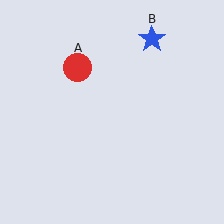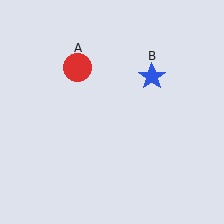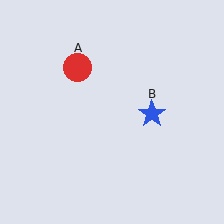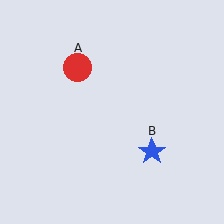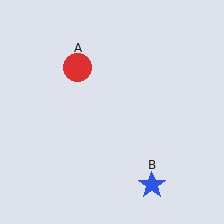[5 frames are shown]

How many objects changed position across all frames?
1 object changed position: blue star (object B).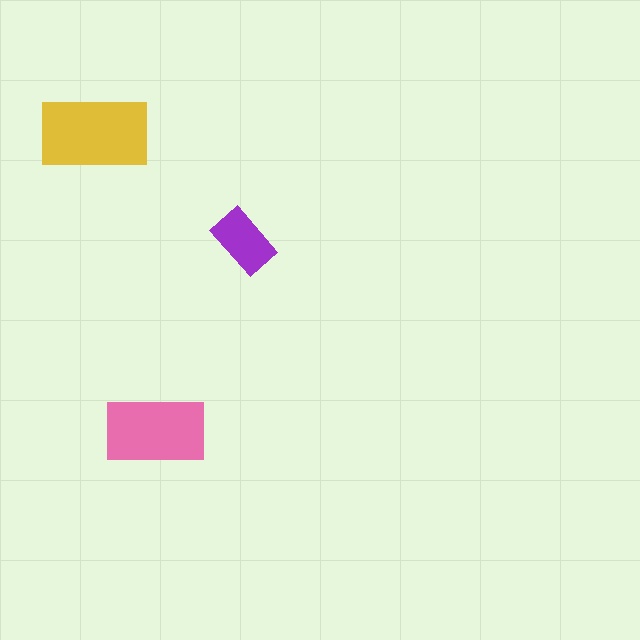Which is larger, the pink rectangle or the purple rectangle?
The pink one.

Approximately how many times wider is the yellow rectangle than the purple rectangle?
About 1.5 times wider.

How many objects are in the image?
There are 3 objects in the image.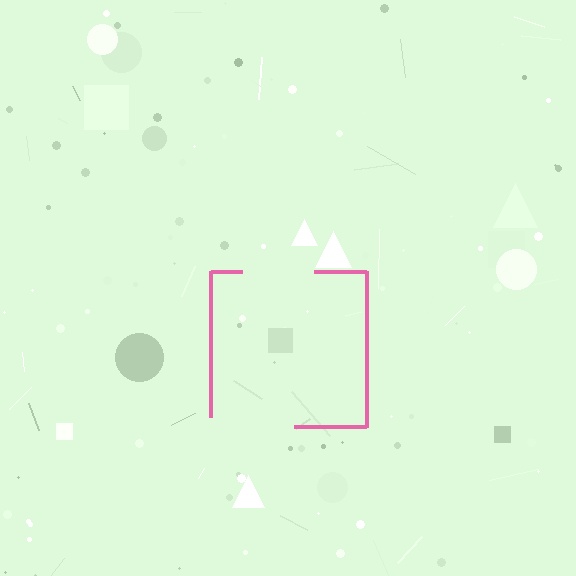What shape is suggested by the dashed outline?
The dashed outline suggests a square.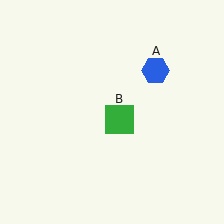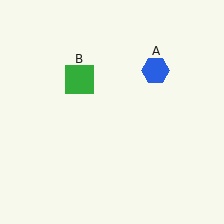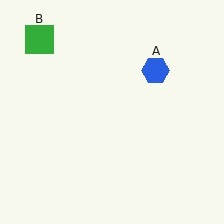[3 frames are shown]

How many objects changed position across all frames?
1 object changed position: green square (object B).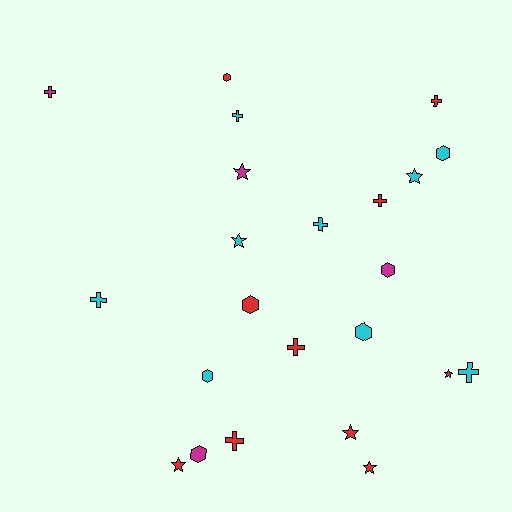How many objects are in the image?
There are 23 objects.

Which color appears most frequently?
Red, with 10 objects.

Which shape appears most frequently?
Cross, with 9 objects.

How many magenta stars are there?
There is 1 magenta star.